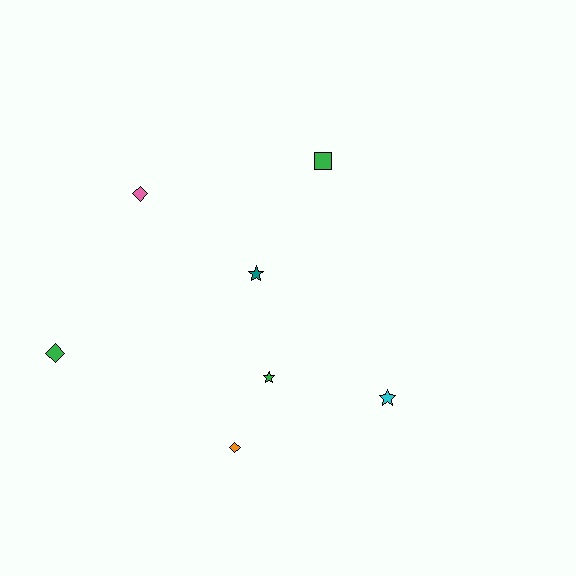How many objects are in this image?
There are 7 objects.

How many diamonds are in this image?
There are 3 diamonds.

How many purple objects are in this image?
There are no purple objects.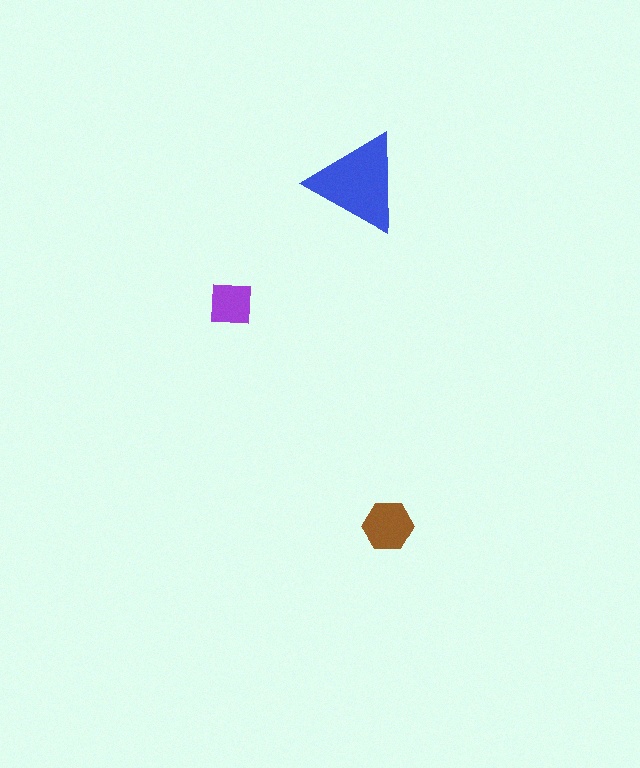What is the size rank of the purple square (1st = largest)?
3rd.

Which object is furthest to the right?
The brown hexagon is rightmost.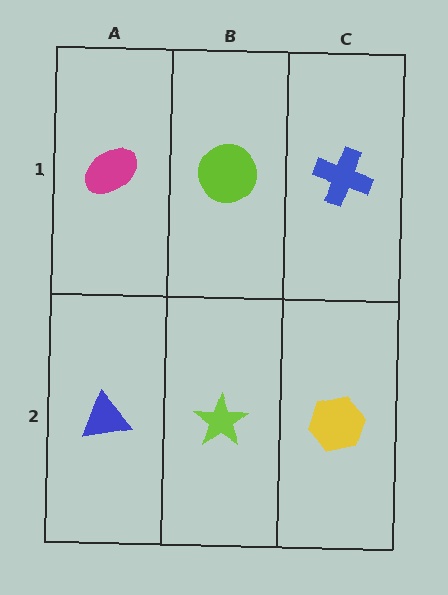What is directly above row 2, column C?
A blue cross.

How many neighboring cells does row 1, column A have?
2.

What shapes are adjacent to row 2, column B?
A lime circle (row 1, column B), a blue triangle (row 2, column A), a yellow hexagon (row 2, column C).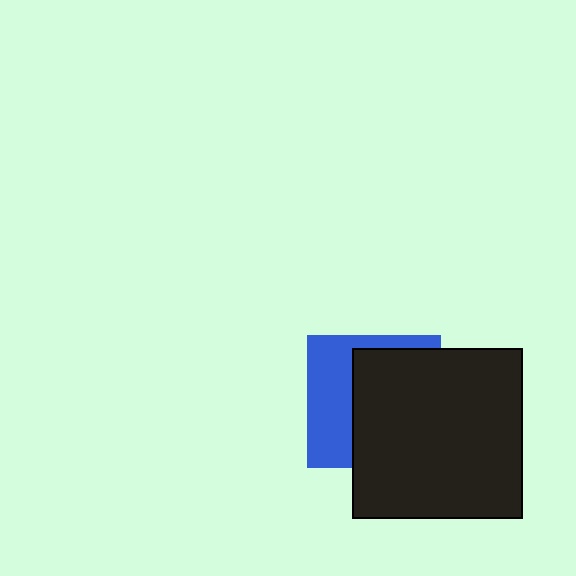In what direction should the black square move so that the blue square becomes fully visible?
The black square should move right. That is the shortest direction to clear the overlap and leave the blue square fully visible.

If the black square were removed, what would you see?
You would see the complete blue square.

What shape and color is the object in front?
The object in front is a black square.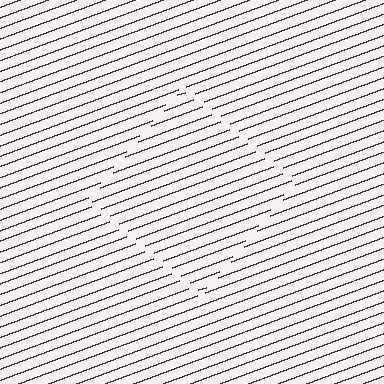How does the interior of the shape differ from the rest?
The interior of the shape contains the same grating, shifted by half a period — the contour is defined by the phase discontinuity where line-ends from the inner and outer gratings abut.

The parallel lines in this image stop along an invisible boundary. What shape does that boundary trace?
An illusory square. The interior of the shape contains the same grating, shifted by half a period — the contour is defined by the phase discontinuity where line-ends from the inner and outer gratings abut.